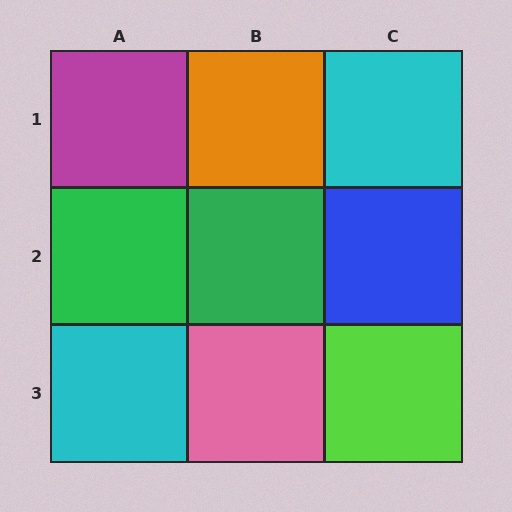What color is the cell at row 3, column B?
Pink.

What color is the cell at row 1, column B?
Orange.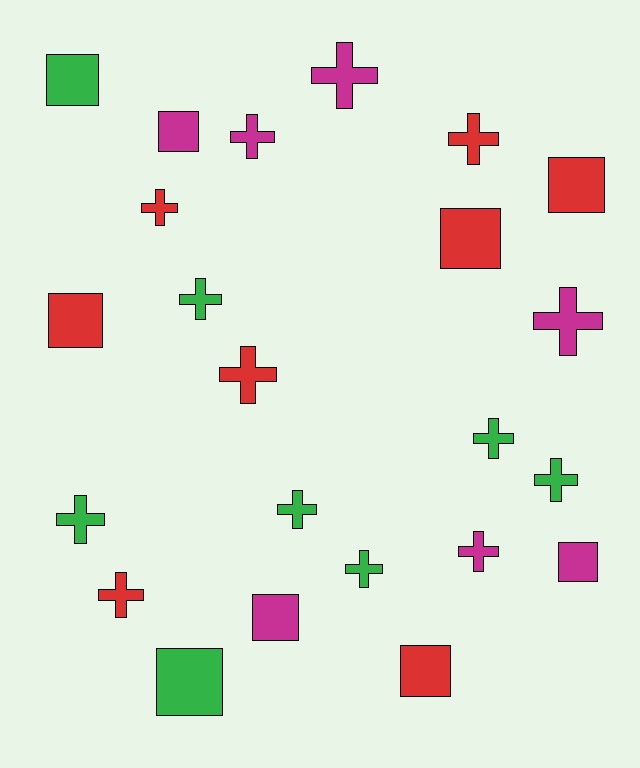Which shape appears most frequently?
Cross, with 14 objects.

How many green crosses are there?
There are 6 green crosses.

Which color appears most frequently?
Green, with 8 objects.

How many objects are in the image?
There are 23 objects.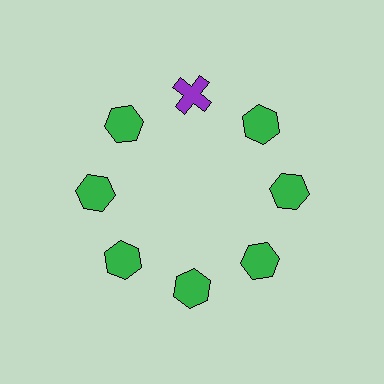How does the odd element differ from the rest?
It differs in both color (purple instead of green) and shape (cross instead of hexagon).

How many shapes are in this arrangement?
There are 8 shapes arranged in a ring pattern.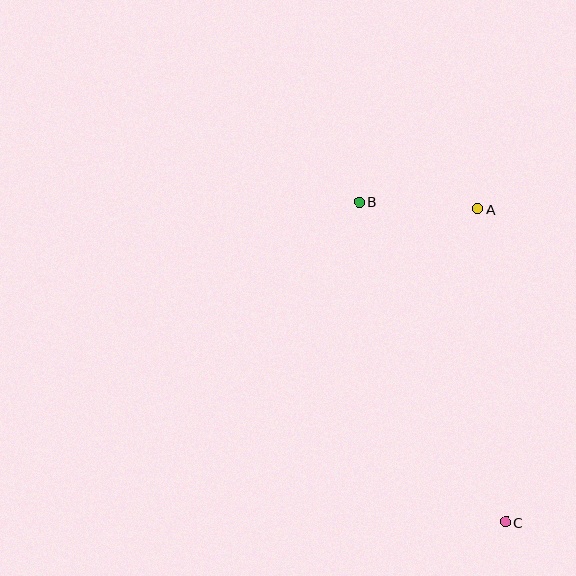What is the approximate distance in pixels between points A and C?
The distance between A and C is approximately 314 pixels.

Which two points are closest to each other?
Points A and B are closest to each other.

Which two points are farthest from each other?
Points B and C are farthest from each other.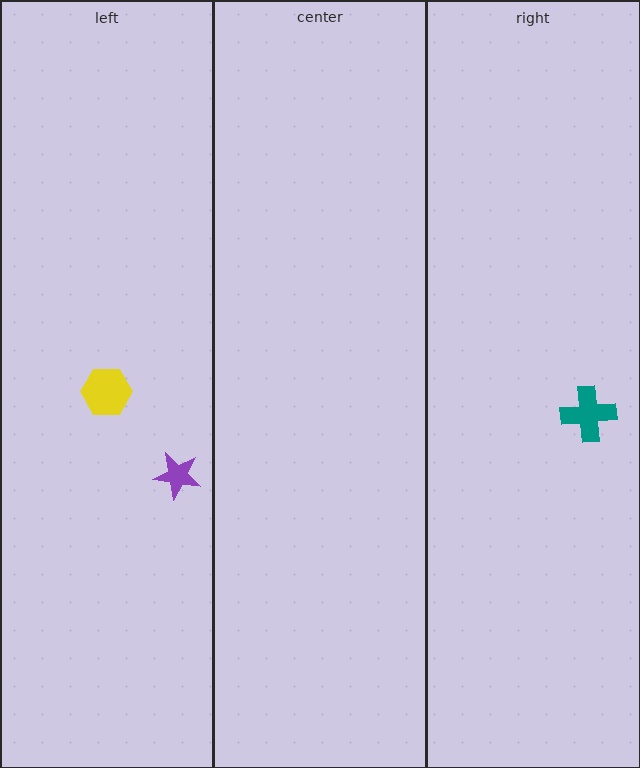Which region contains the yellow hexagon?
The left region.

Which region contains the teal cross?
The right region.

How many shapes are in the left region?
2.